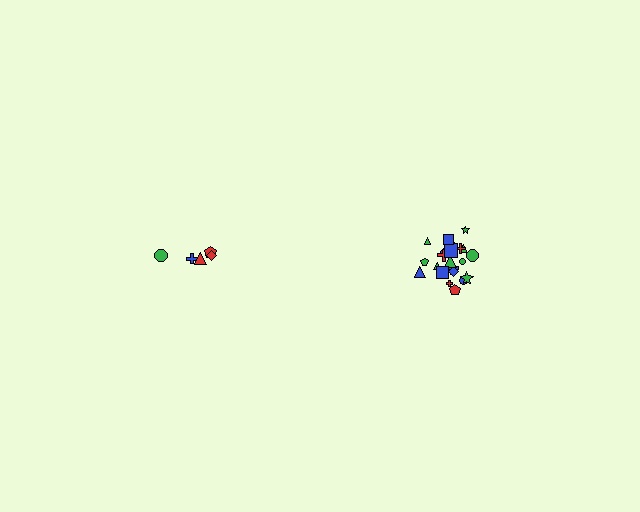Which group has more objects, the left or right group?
The right group.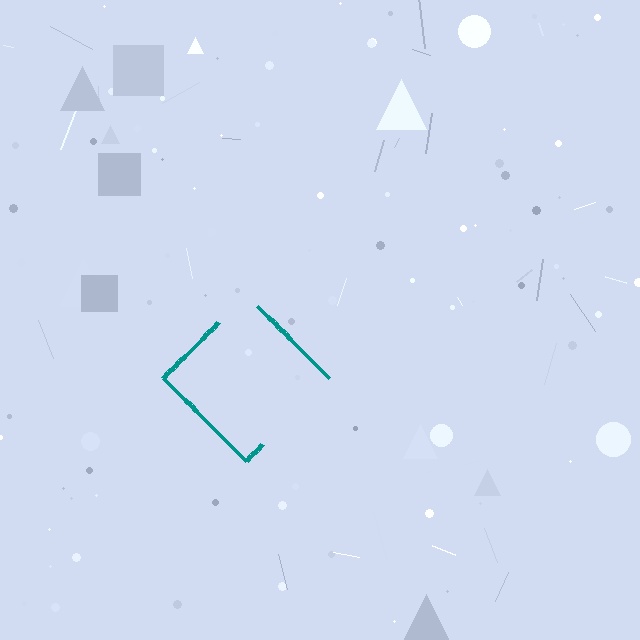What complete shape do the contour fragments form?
The contour fragments form a diamond.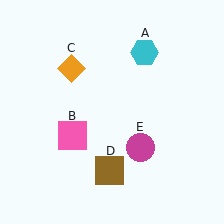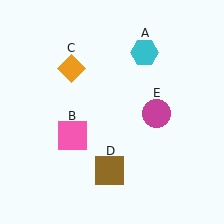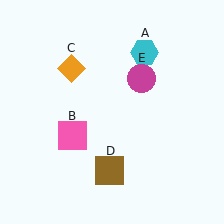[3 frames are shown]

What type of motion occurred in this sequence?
The magenta circle (object E) rotated counterclockwise around the center of the scene.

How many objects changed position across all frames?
1 object changed position: magenta circle (object E).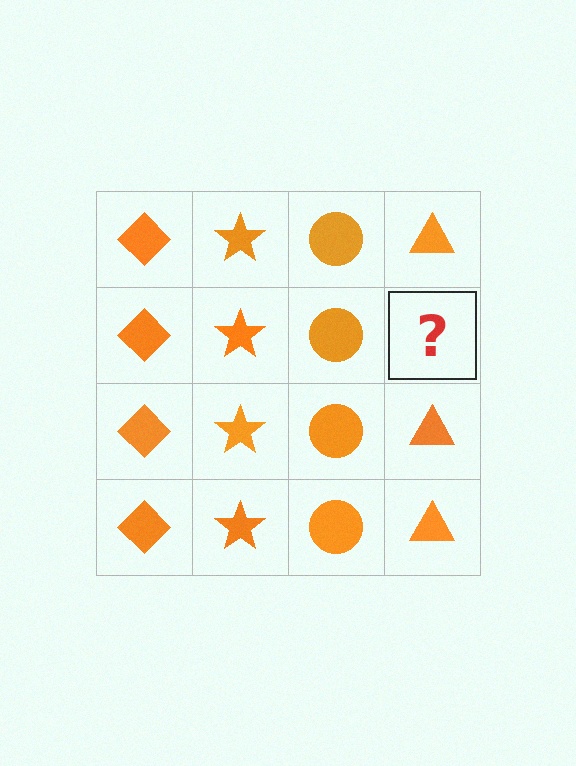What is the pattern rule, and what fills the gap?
The rule is that each column has a consistent shape. The gap should be filled with an orange triangle.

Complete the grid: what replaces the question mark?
The question mark should be replaced with an orange triangle.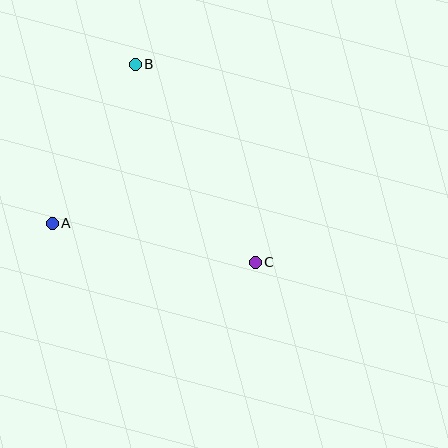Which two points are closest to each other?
Points A and B are closest to each other.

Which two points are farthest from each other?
Points B and C are farthest from each other.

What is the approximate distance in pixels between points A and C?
The distance between A and C is approximately 207 pixels.